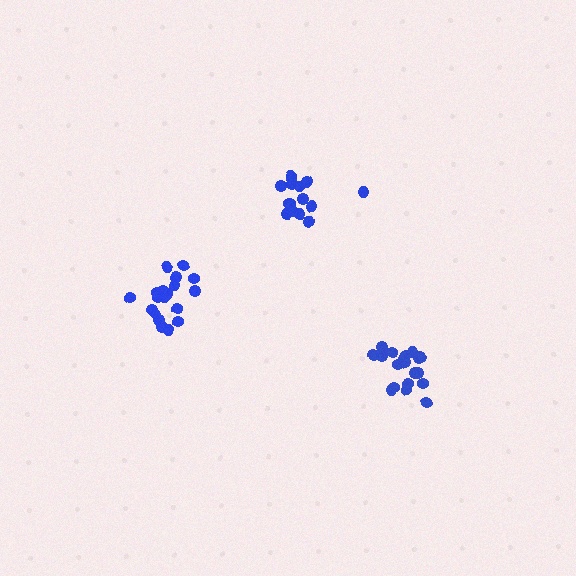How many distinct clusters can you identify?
There are 3 distinct clusters.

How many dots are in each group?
Group 1: 19 dots, Group 2: 15 dots, Group 3: 19 dots (53 total).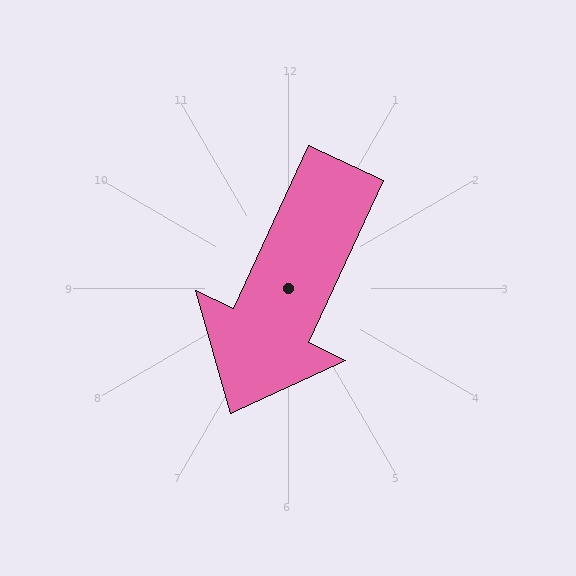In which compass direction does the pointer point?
Southwest.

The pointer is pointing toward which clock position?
Roughly 7 o'clock.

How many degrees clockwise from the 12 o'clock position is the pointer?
Approximately 205 degrees.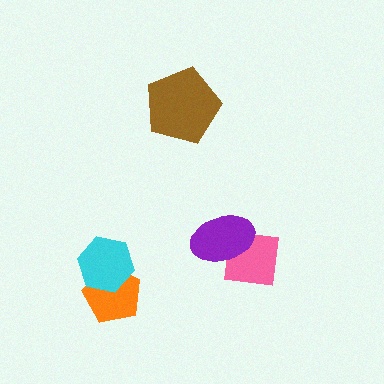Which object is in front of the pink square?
The purple ellipse is in front of the pink square.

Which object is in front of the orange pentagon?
The cyan hexagon is in front of the orange pentagon.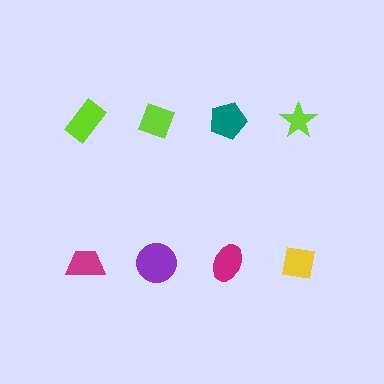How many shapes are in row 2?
4 shapes.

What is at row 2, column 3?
A magenta ellipse.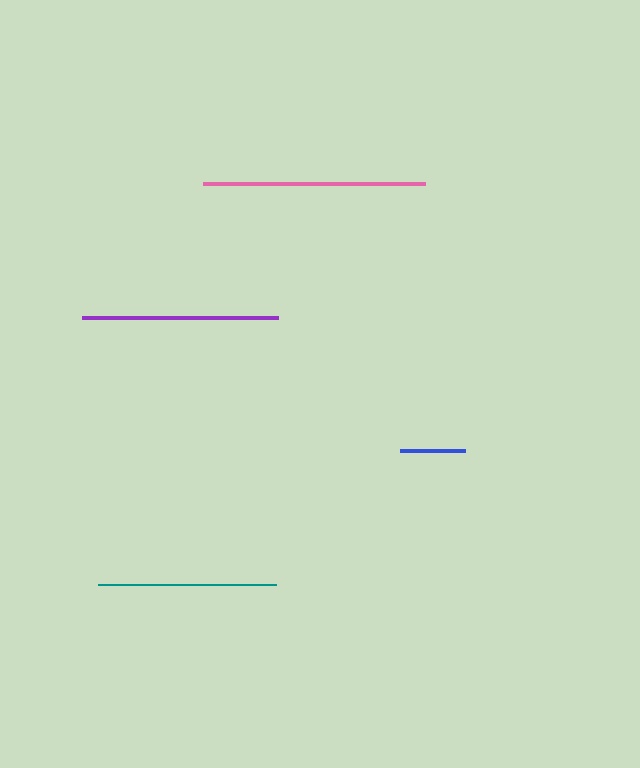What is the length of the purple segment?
The purple segment is approximately 196 pixels long.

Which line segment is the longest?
The pink line is the longest at approximately 222 pixels.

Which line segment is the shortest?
The blue line is the shortest at approximately 66 pixels.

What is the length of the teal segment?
The teal segment is approximately 178 pixels long.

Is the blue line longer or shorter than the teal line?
The teal line is longer than the blue line.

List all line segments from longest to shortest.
From longest to shortest: pink, purple, teal, blue.